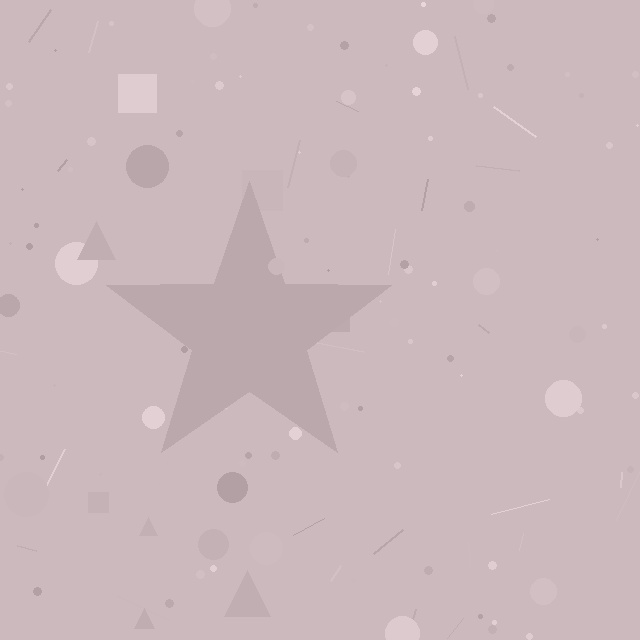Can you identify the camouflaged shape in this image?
The camouflaged shape is a star.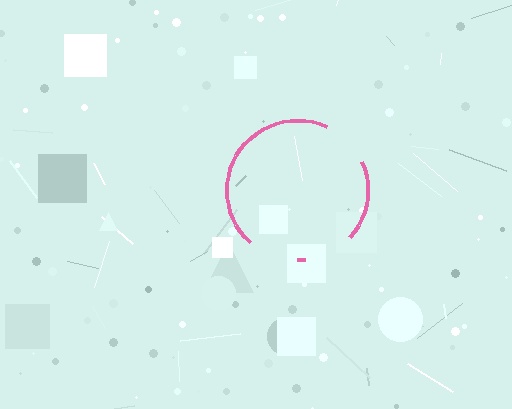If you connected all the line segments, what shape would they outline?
They would outline a circle.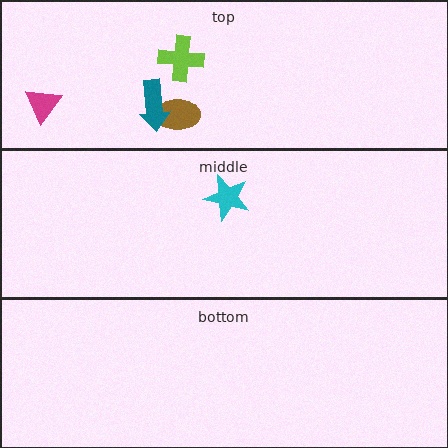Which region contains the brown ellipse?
The top region.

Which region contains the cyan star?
The middle region.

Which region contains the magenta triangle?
The top region.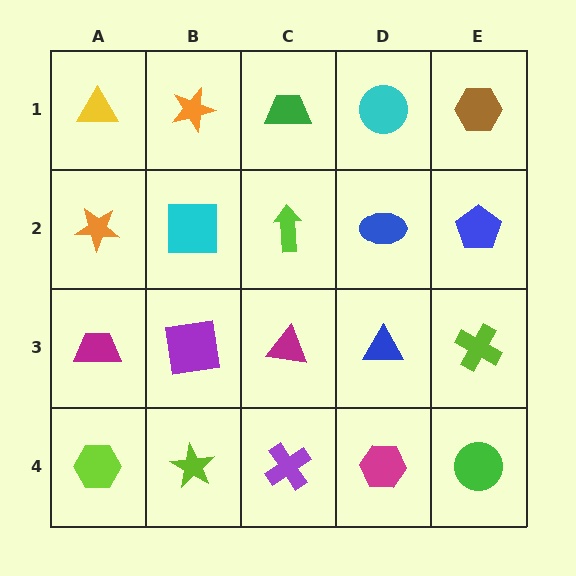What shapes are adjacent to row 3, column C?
A lime arrow (row 2, column C), a purple cross (row 4, column C), a purple square (row 3, column B), a blue triangle (row 3, column D).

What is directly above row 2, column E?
A brown hexagon.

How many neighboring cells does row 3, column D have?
4.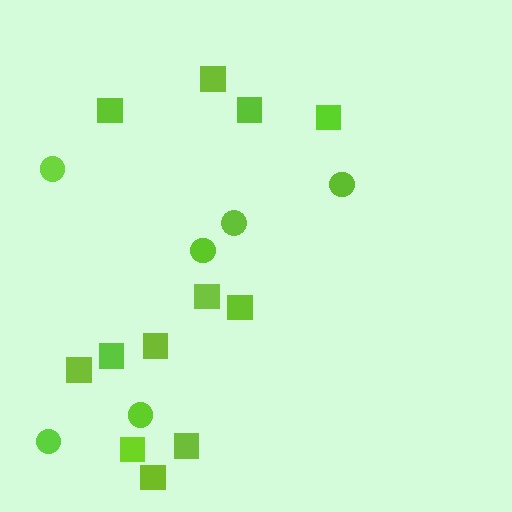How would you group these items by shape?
There are 2 groups: one group of circles (6) and one group of squares (12).